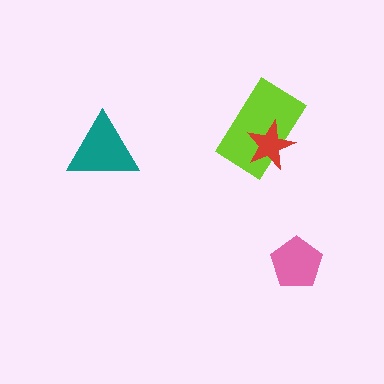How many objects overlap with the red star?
1 object overlaps with the red star.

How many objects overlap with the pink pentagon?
0 objects overlap with the pink pentagon.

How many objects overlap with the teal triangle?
0 objects overlap with the teal triangle.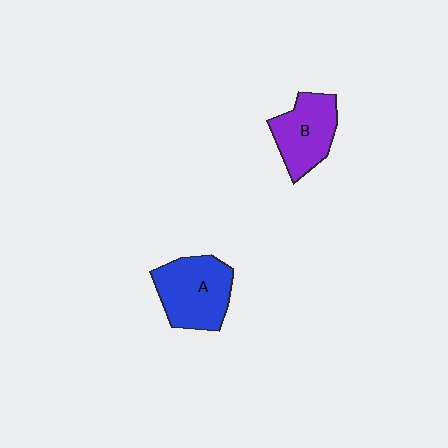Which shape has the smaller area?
Shape B (purple).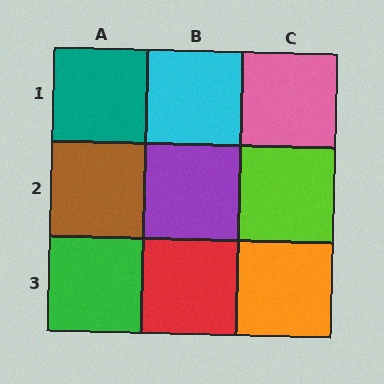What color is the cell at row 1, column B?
Cyan.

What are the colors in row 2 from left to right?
Brown, purple, lime.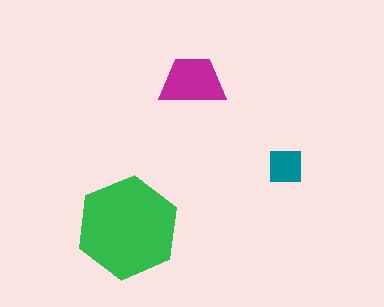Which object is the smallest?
The teal square.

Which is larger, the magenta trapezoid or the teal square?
The magenta trapezoid.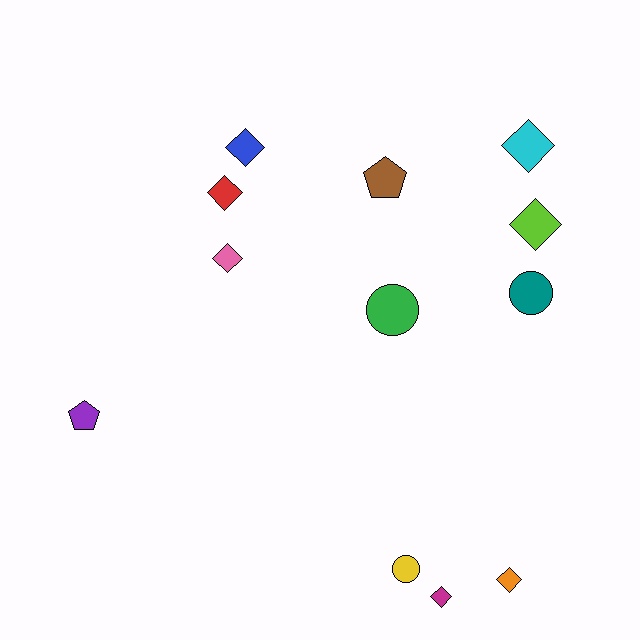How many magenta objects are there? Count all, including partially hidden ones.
There is 1 magenta object.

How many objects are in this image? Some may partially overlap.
There are 12 objects.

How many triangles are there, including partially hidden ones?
There are no triangles.